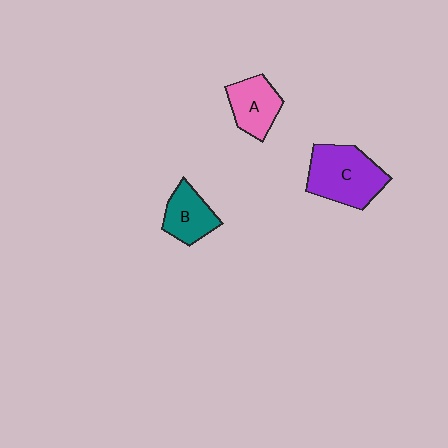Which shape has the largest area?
Shape C (purple).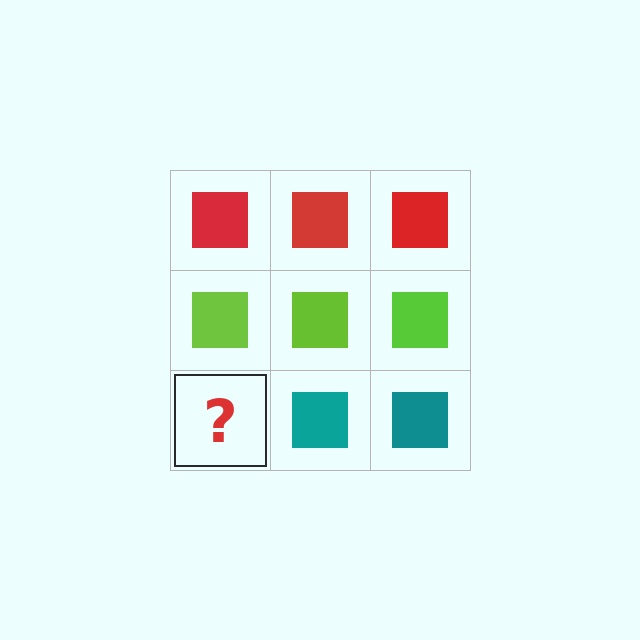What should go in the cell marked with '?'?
The missing cell should contain a teal square.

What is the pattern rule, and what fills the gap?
The rule is that each row has a consistent color. The gap should be filled with a teal square.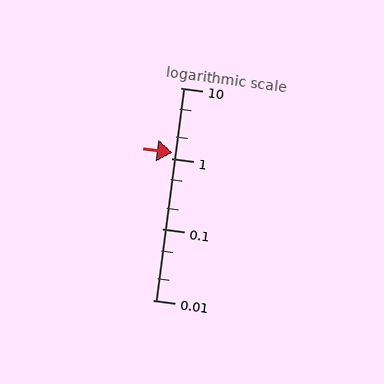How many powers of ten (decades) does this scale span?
The scale spans 3 decades, from 0.01 to 10.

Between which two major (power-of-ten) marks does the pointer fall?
The pointer is between 1 and 10.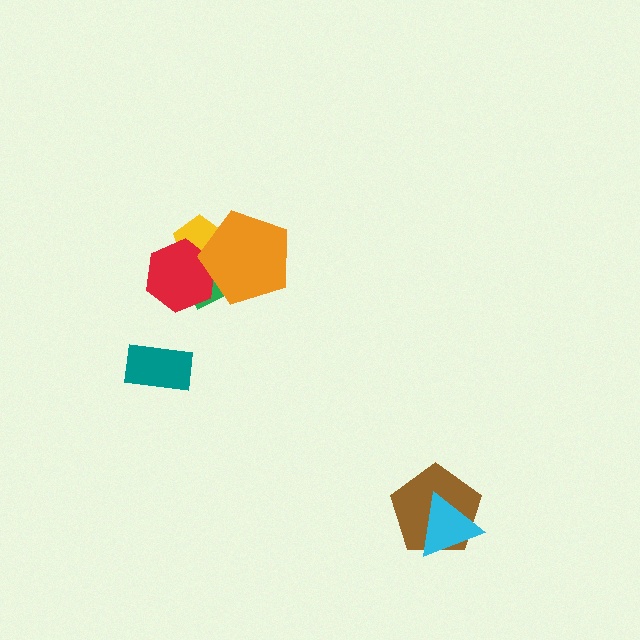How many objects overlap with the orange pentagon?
3 objects overlap with the orange pentagon.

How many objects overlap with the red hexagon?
3 objects overlap with the red hexagon.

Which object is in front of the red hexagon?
The orange pentagon is in front of the red hexagon.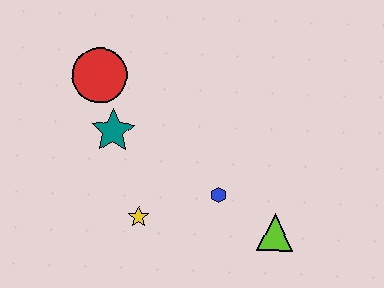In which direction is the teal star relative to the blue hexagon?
The teal star is to the left of the blue hexagon.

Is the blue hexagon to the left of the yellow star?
No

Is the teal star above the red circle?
No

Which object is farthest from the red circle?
The lime triangle is farthest from the red circle.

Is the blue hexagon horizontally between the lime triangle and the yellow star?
Yes